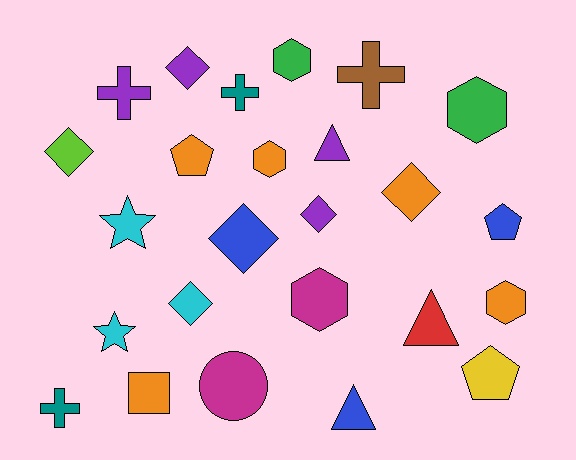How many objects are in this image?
There are 25 objects.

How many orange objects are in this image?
There are 5 orange objects.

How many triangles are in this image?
There are 3 triangles.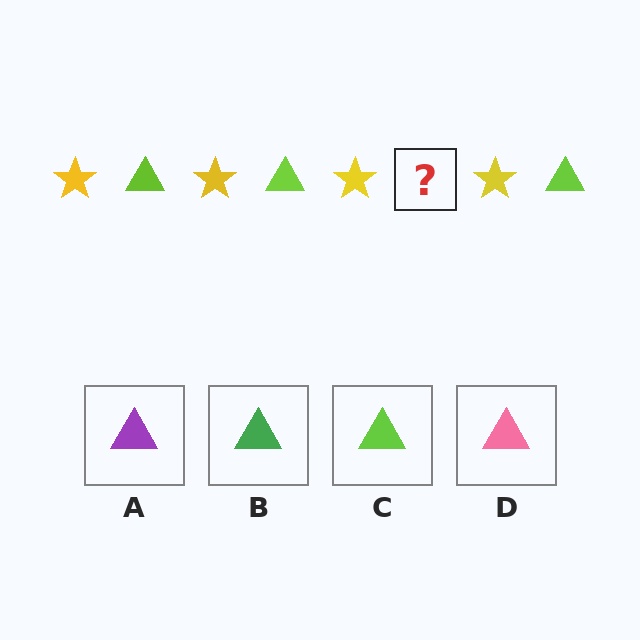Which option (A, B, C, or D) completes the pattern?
C.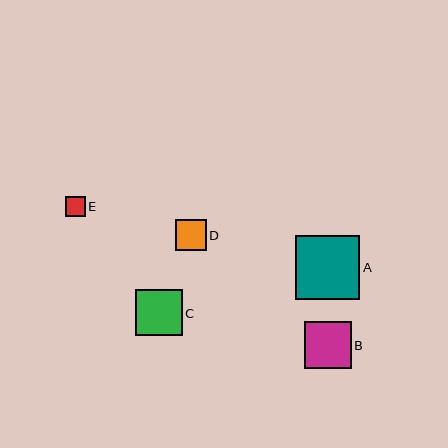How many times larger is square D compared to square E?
Square D is approximately 1.6 times the size of square E.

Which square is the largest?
Square A is the largest with a size of approximately 64 pixels.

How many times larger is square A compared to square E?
Square A is approximately 3.2 times the size of square E.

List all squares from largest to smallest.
From largest to smallest: A, B, C, D, E.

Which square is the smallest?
Square E is the smallest with a size of approximately 20 pixels.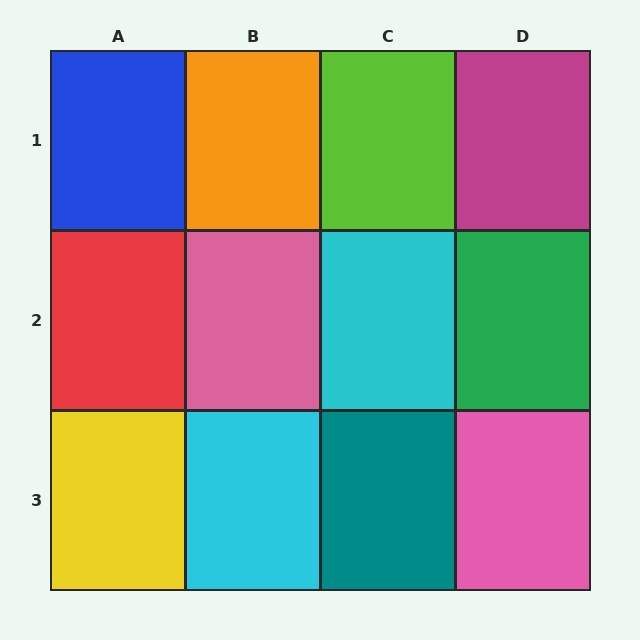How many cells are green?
1 cell is green.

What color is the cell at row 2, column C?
Cyan.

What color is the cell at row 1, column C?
Lime.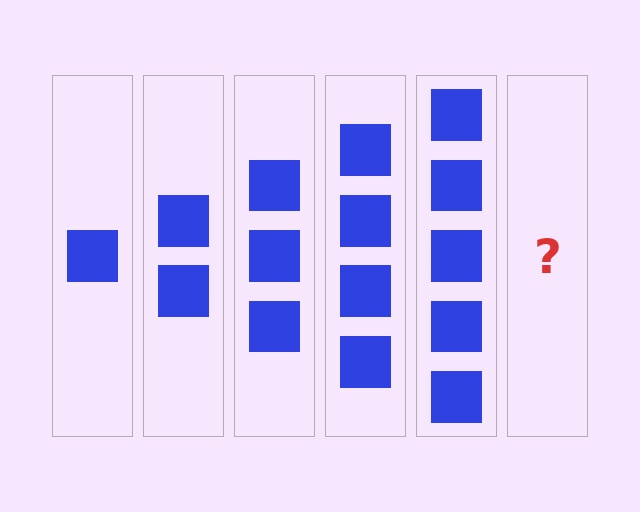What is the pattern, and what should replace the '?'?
The pattern is that each step adds one more square. The '?' should be 6 squares.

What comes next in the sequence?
The next element should be 6 squares.